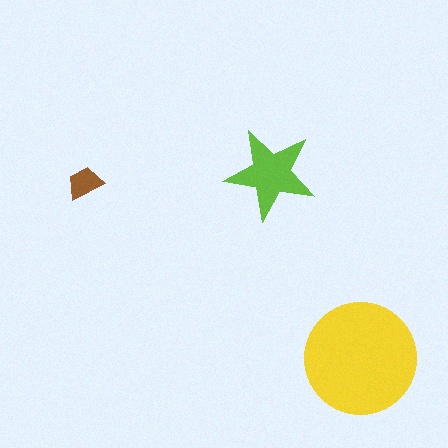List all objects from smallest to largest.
The brown trapezoid, the lime star, the yellow circle.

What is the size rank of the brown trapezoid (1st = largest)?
3rd.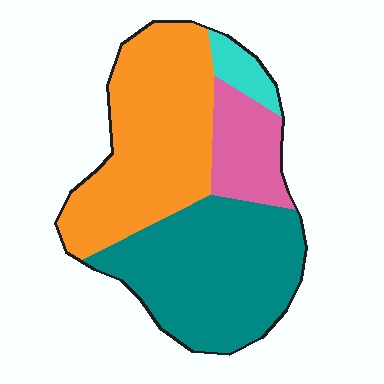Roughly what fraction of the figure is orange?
Orange takes up about two fifths (2/5) of the figure.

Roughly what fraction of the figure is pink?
Pink covers around 15% of the figure.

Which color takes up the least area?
Cyan, at roughly 5%.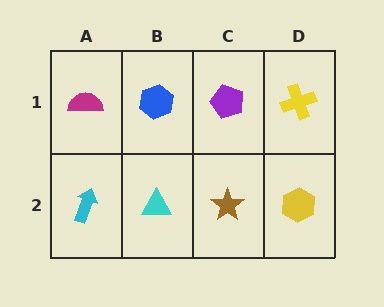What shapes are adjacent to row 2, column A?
A magenta semicircle (row 1, column A), a cyan triangle (row 2, column B).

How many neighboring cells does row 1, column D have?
2.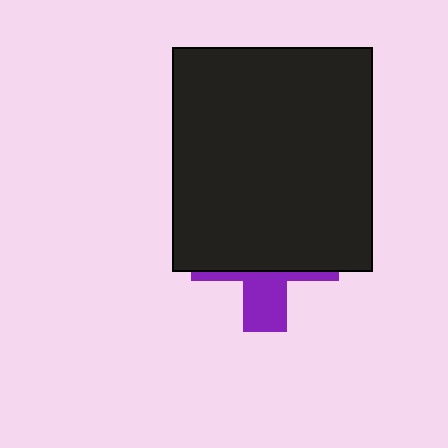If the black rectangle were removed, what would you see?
You would see the complete purple cross.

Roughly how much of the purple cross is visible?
A small part of it is visible (roughly 33%).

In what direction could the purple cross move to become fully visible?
The purple cross could move down. That would shift it out from behind the black rectangle entirely.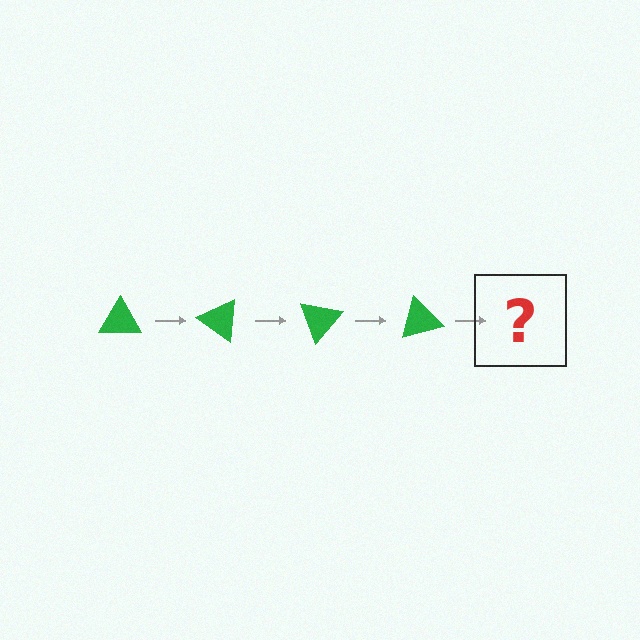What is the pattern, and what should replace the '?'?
The pattern is that the triangle rotates 35 degrees each step. The '?' should be a green triangle rotated 140 degrees.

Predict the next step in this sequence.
The next step is a green triangle rotated 140 degrees.